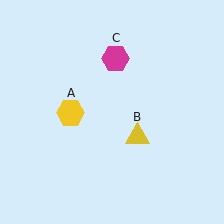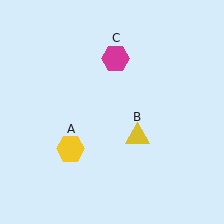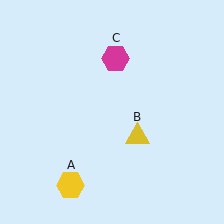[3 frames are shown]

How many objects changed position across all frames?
1 object changed position: yellow hexagon (object A).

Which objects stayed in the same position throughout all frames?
Yellow triangle (object B) and magenta hexagon (object C) remained stationary.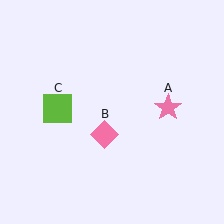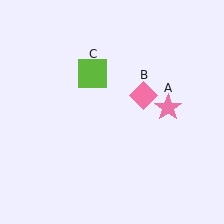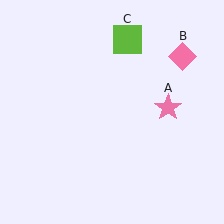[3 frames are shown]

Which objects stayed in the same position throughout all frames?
Pink star (object A) remained stationary.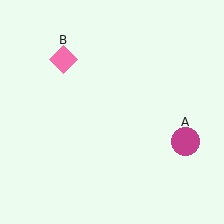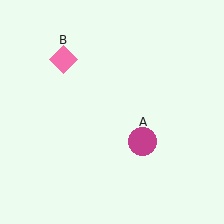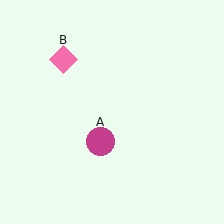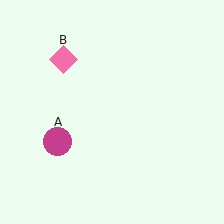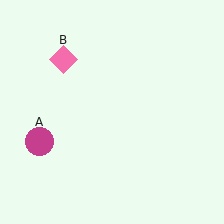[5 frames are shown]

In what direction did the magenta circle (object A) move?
The magenta circle (object A) moved left.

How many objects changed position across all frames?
1 object changed position: magenta circle (object A).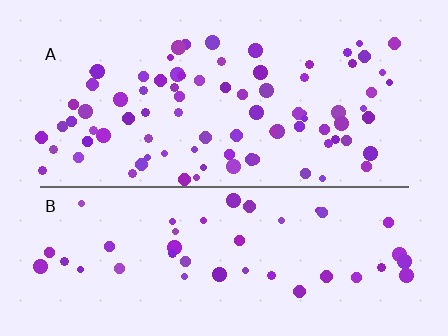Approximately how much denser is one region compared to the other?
Approximately 1.9× — region A over region B.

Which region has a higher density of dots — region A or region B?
A (the top).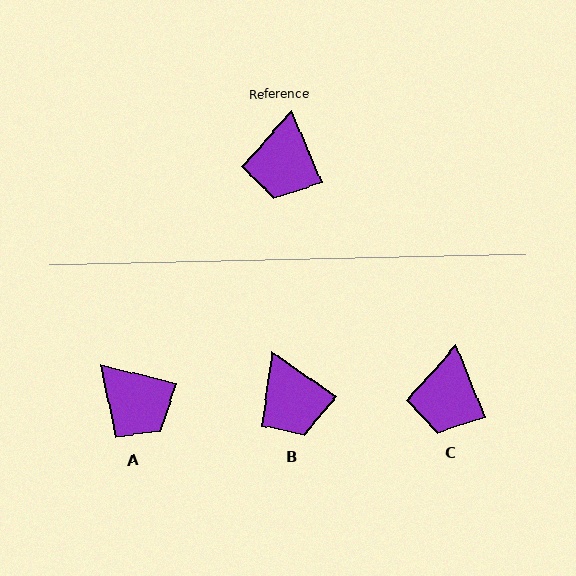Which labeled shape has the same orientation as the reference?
C.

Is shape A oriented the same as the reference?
No, it is off by about 54 degrees.